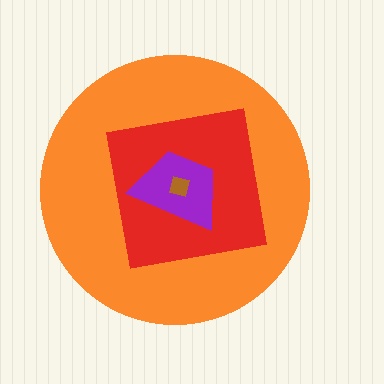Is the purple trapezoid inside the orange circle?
Yes.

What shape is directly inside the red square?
The purple trapezoid.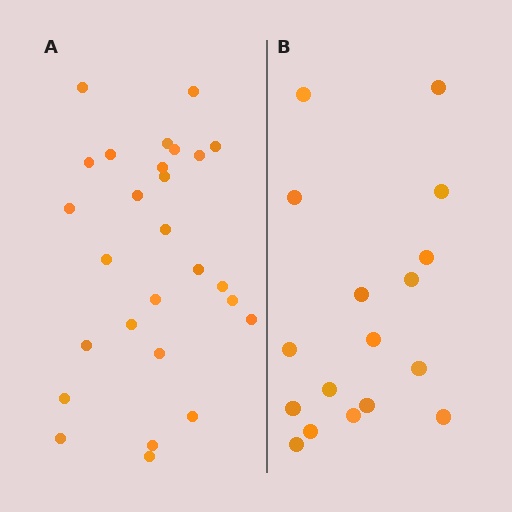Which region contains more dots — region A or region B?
Region A (the left region) has more dots.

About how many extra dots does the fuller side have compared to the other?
Region A has roughly 10 or so more dots than region B.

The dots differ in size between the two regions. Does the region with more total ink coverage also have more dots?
No. Region B has more total ink coverage because its dots are larger, but region A actually contains more individual dots. Total area can be misleading — the number of items is what matters here.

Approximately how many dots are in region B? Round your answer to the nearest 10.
About 20 dots. (The exact count is 17, which rounds to 20.)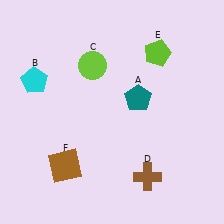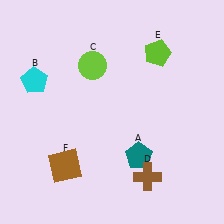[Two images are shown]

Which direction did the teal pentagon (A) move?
The teal pentagon (A) moved down.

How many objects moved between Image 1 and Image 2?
1 object moved between the two images.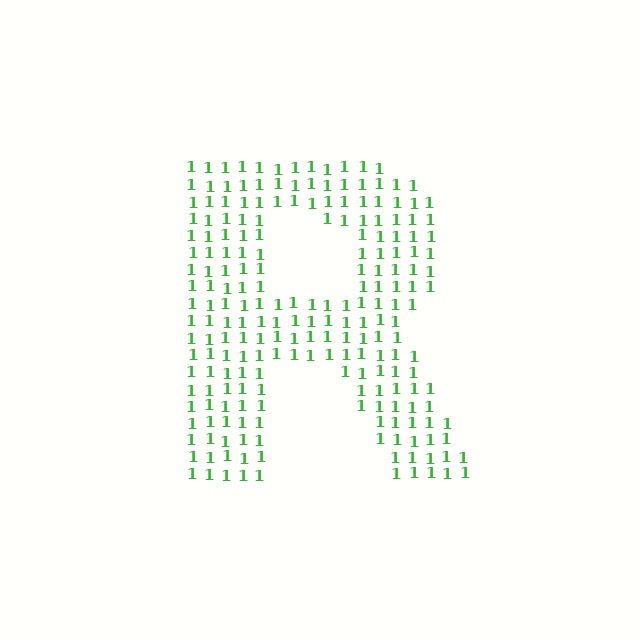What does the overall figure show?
The overall figure shows the letter R.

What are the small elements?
The small elements are digit 1's.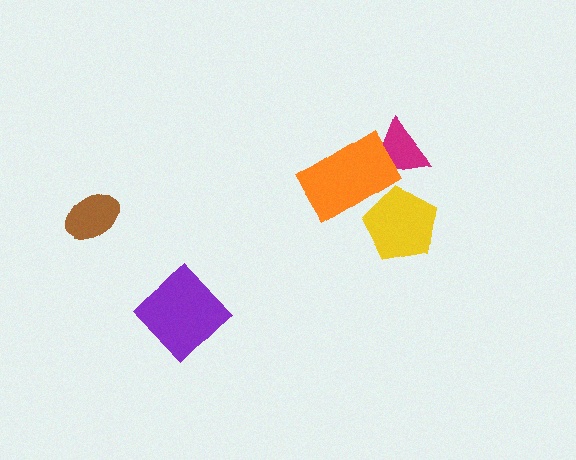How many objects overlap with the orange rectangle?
2 objects overlap with the orange rectangle.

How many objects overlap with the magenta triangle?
1 object overlaps with the magenta triangle.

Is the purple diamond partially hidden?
No, no other shape covers it.